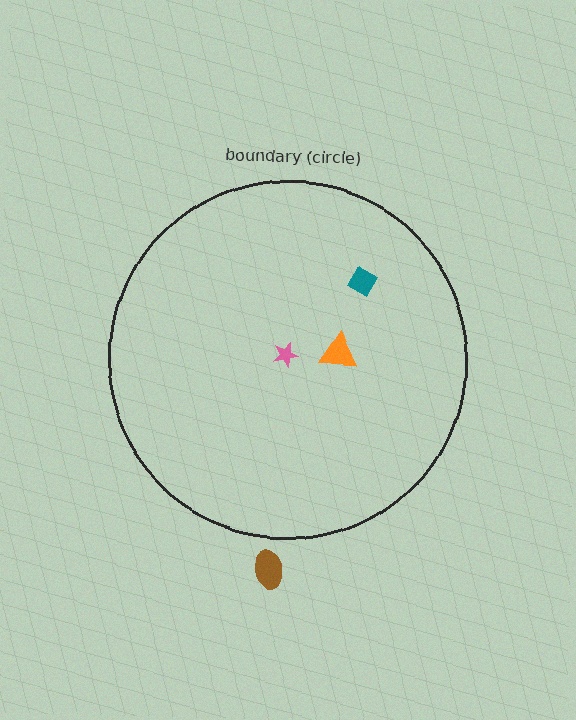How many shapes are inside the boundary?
3 inside, 1 outside.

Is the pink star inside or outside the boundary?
Inside.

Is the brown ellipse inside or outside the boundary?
Outside.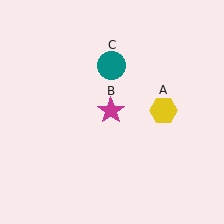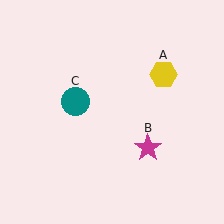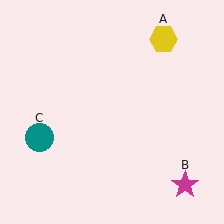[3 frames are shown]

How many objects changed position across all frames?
3 objects changed position: yellow hexagon (object A), magenta star (object B), teal circle (object C).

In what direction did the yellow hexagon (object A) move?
The yellow hexagon (object A) moved up.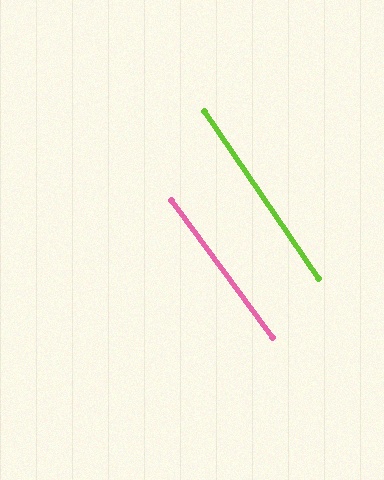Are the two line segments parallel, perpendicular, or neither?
Parallel — their directions differ by only 1.7°.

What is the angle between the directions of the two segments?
Approximately 2 degrees.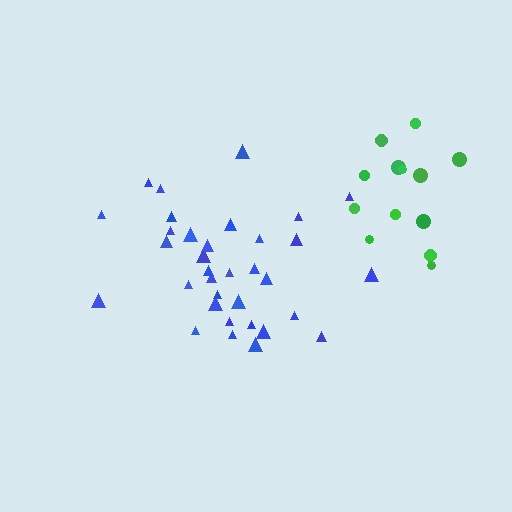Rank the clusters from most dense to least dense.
blue, green.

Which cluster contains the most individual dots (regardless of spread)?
Blue (34).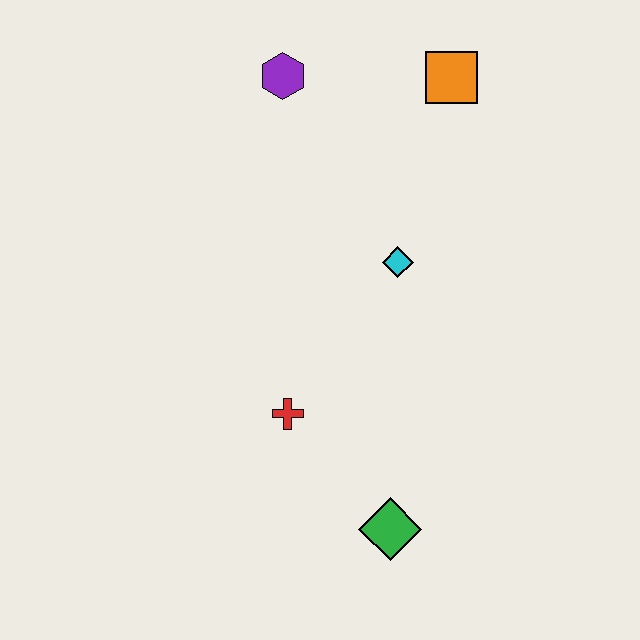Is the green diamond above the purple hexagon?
No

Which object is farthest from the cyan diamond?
The green diamond is farthest from the cyan diamond.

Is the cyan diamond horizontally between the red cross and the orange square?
Yes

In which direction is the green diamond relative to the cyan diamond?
The green diamond is below the cyan diamond.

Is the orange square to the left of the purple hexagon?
No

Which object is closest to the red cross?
The green diamond is closest to the red cross.